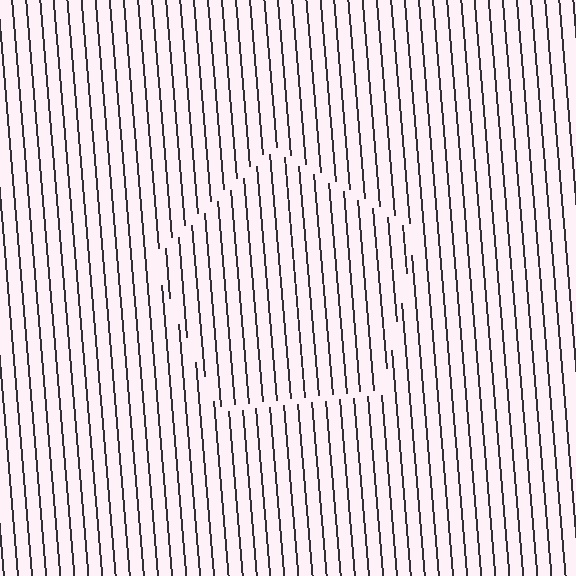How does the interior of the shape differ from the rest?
The interior of the shape contains the same grating, shifted by half a period — the contour is defined by the phase discontinuity where line-ends from the inner and outer gratings abut.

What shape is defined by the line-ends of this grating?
An illusory pentagon. The interior of the shape contains the same grating, shifted by half a period — the contour is defined by the phase discontinuity where line-ends from the inner and outer gratings abut.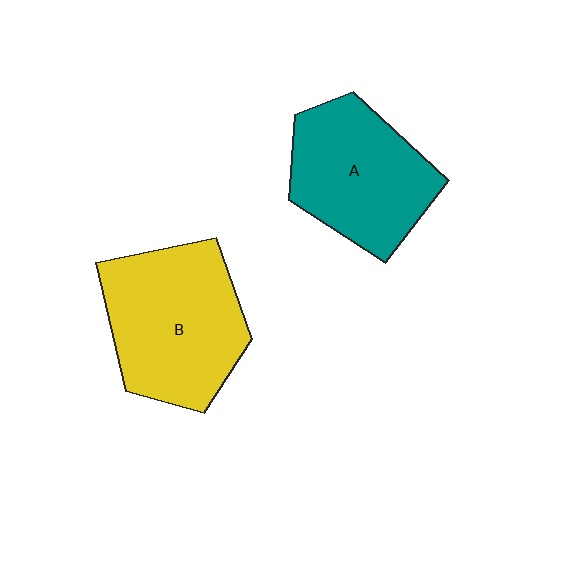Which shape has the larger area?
Shape B (yellow).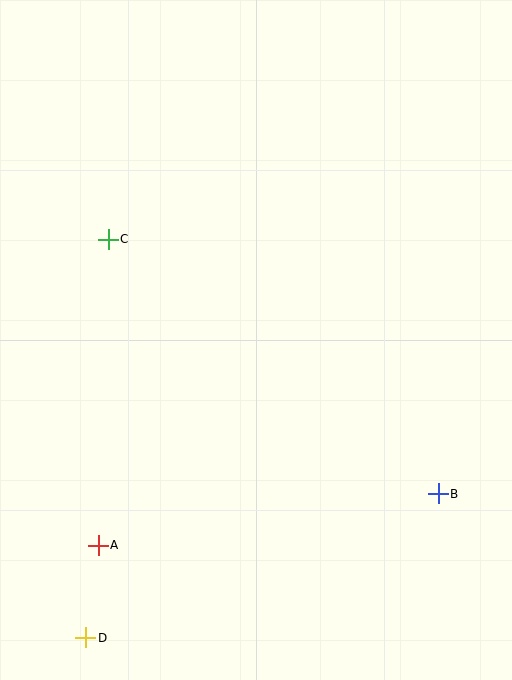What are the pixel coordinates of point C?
Point C is at (108, 239).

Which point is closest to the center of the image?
Point C at (108, 239) is closest to the center.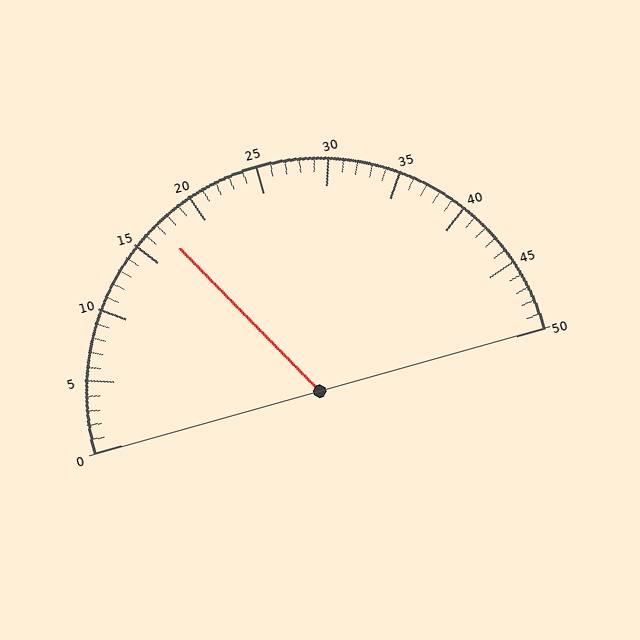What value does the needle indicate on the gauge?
The needle indicates approximately 17.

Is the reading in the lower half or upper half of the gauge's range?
The reading is in the lower half of the range (0 to 50).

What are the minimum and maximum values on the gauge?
The gauge ranges from 0 to 50.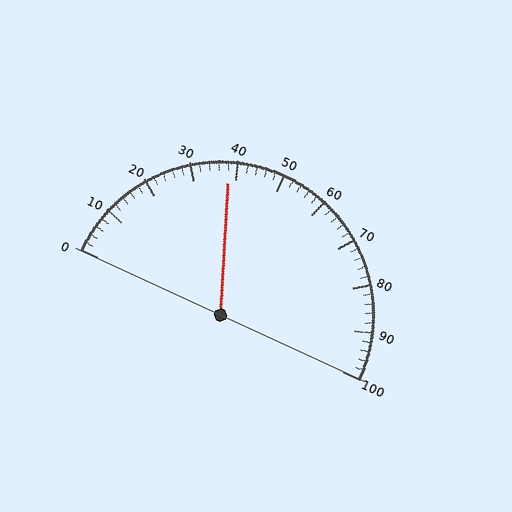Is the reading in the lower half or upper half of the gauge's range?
The reading is in the lower half of the range (0 to 100).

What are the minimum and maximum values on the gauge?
The gauge ranges from 0 to 100.